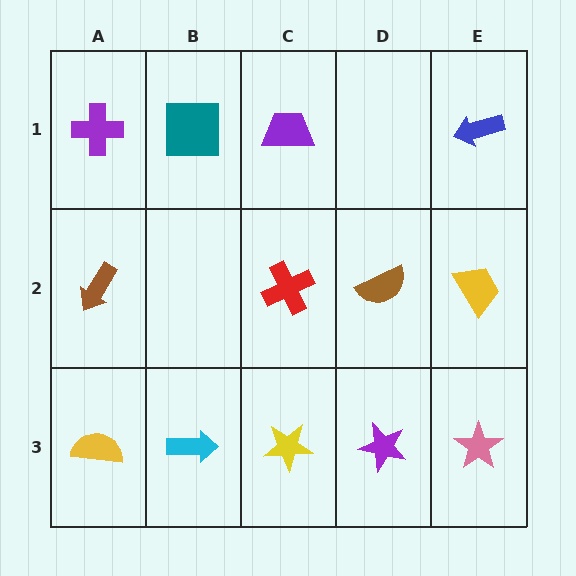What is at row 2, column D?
A brown semicircle.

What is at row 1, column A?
A purple cross.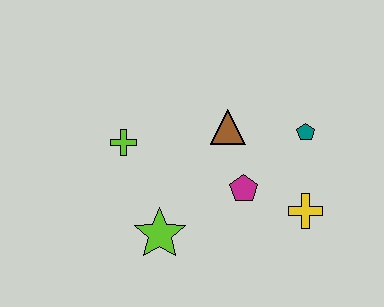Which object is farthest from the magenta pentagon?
The lime cross is farthest from the magenta pentagon.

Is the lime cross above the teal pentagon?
No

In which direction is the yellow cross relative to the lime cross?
The yellow cross is to the right of the lime cross.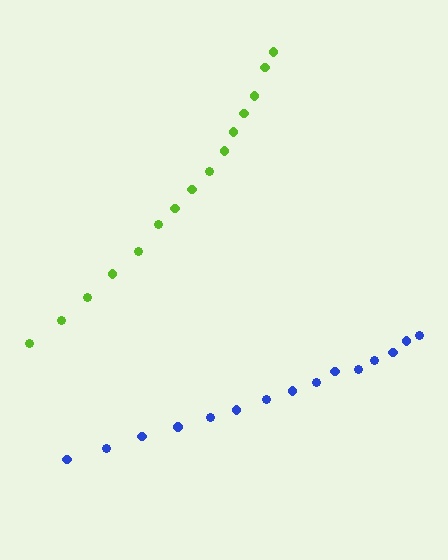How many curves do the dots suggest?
There are 2 distinct paths.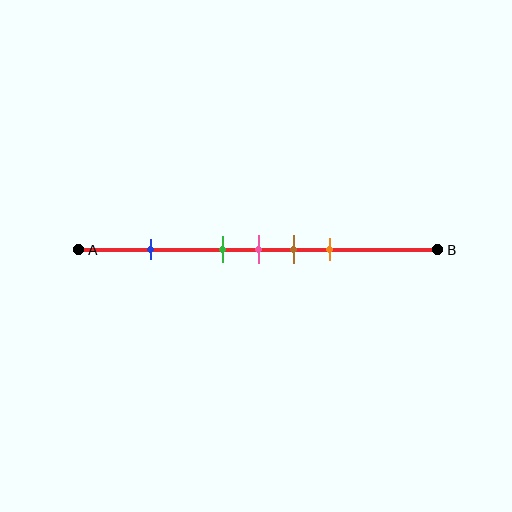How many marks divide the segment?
There are 5 marks dividing the segment.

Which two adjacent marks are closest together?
The green and pink marks are the closest adjacent pair.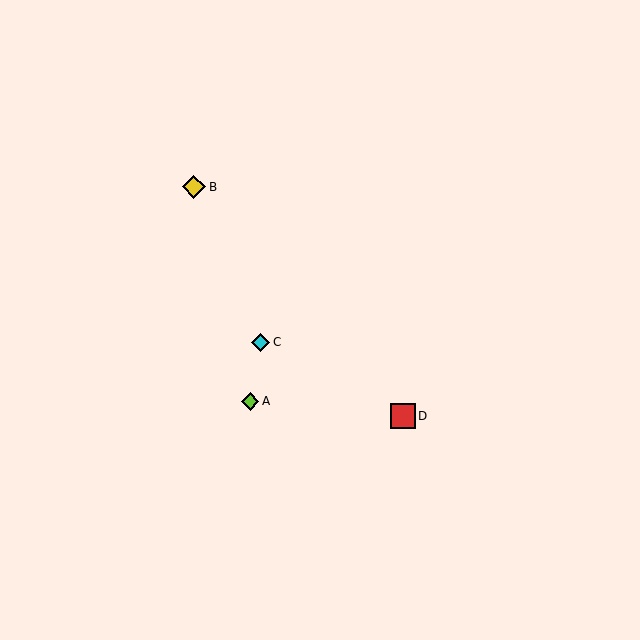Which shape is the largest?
The red square (labeled D) is the largest.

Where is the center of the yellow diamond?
The center of the yellow diamond is at (194, 187).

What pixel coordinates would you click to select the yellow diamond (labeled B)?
Click at (194, 187) to select the yellow diamond B.